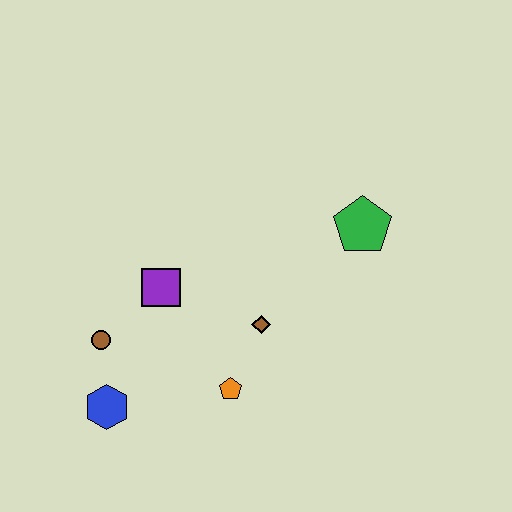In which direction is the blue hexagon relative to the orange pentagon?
The blue hexagon is to the left of the orange pentagon.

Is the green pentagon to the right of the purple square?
Yes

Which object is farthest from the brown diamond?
The blue hexagon is farthest from the brown diamond.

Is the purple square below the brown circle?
No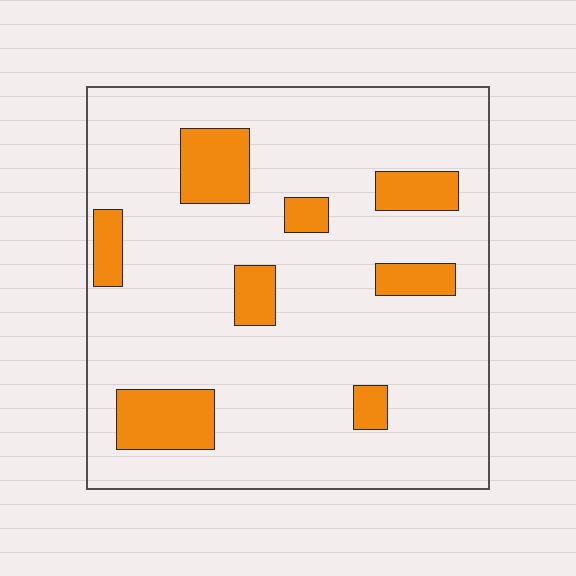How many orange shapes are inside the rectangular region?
8.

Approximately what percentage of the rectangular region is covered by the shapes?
Approximately 15%.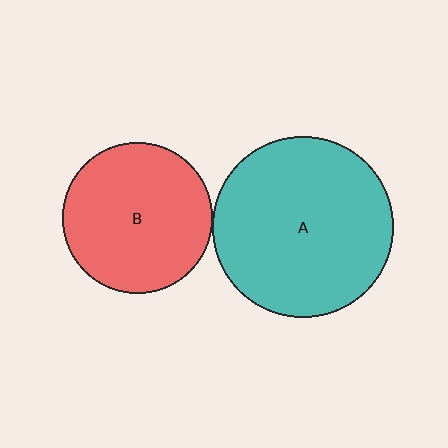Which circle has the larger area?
Circle A (teal).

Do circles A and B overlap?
Yes.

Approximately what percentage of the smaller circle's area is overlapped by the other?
Approximately 5%.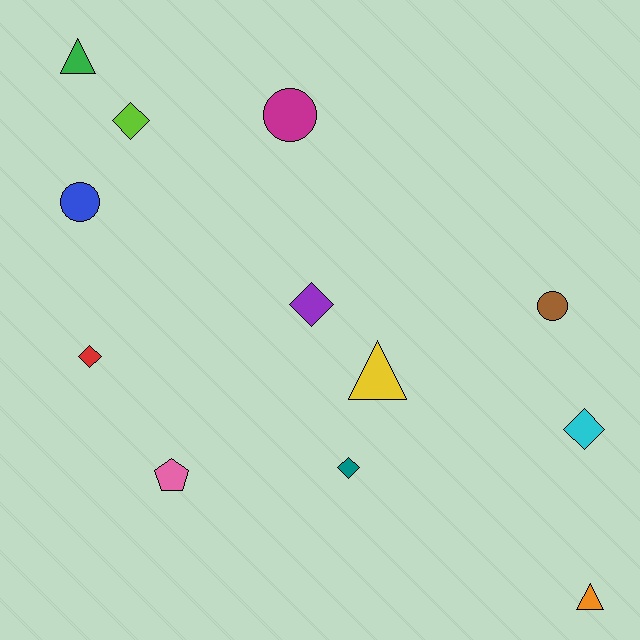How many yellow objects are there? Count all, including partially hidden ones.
There is 1 yellow object.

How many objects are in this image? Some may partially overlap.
There are 12 objects.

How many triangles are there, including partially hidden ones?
There are 3 triangles.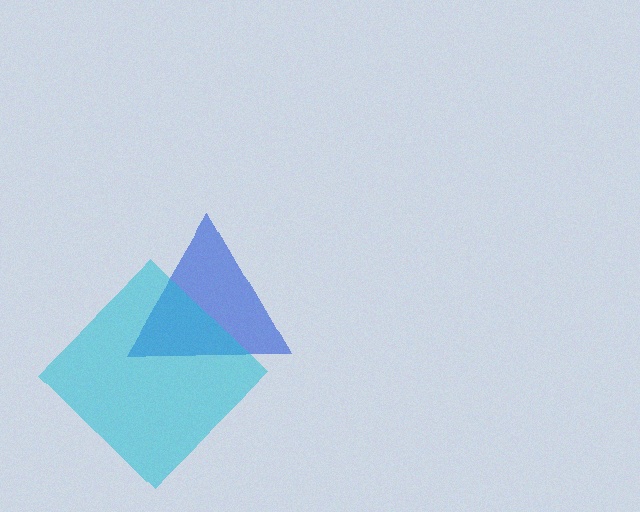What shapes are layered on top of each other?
The layered shapes are: a blue triangle, a cyan diamond.